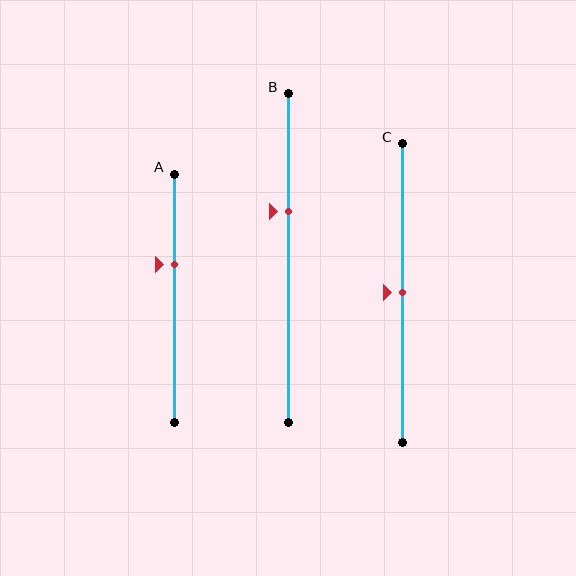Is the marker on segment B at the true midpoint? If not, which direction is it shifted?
No, the marker on segment B is shifted upward by about 14% of the segment length.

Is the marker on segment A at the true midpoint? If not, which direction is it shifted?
No, the marker on segment A is shifted upward by about 14% of the segment length.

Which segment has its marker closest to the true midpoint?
Segment C has its marker closest to the true midpoint.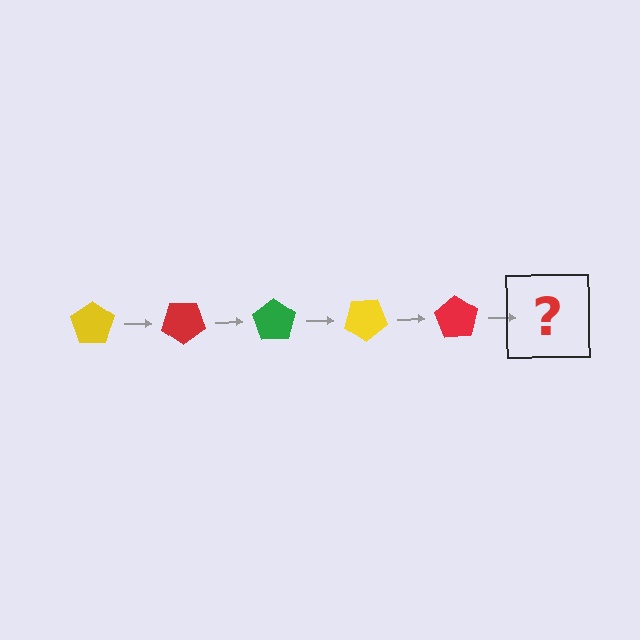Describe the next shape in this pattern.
It should be a green pentagon, rotated 175 degrees from the start.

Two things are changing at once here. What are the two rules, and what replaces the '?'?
The two rules are that it rotates 35 degrees each step and the color cycles through yellow, red, and green. The '?' should be a green pentagon, rotated 175 degrees from the start.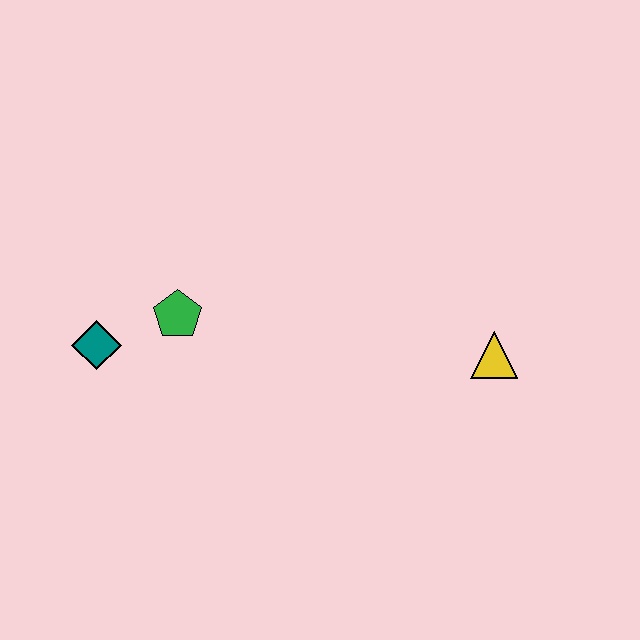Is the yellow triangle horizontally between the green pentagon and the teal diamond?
No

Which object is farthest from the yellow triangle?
The teal diamond is farthest from the yellow triangle.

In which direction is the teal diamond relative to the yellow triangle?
The teal diamond is to the left of the yellow triangle.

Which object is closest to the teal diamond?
The green pentagon is closest to the teal diamond.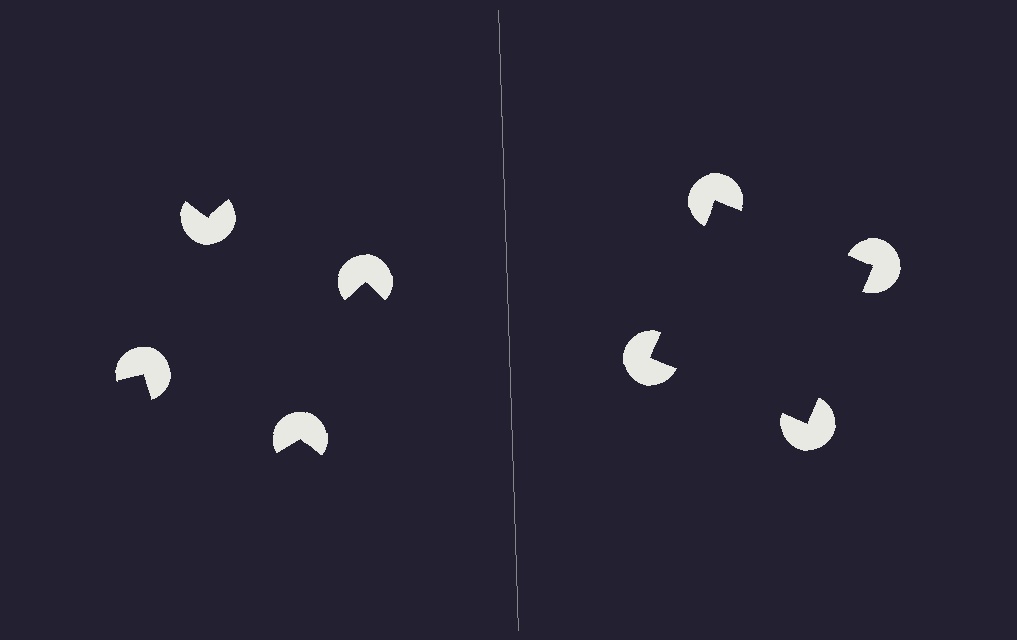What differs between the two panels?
The pac-man discs are positioned identically on both sides; only the wedge orientations differ. On the right they align to a square; on the left they are misaligned.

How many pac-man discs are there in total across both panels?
8 — 4 on each side.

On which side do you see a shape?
An illusory square appears on the right side. On the left side the wedge cuts are rotated, so no coherent shape forms.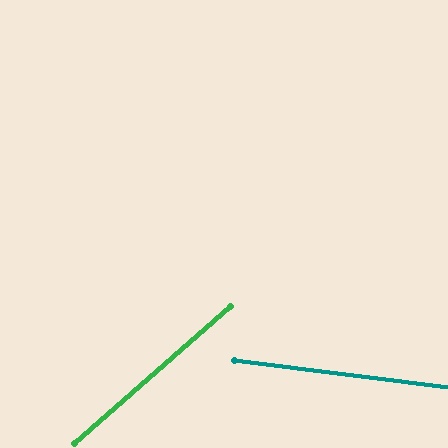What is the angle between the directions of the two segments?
Approximately 49 degrees.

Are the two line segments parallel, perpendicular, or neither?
Neither parallel nor perpendicular — they differ by about 49°.